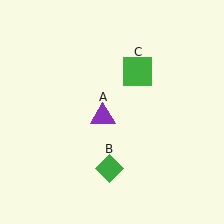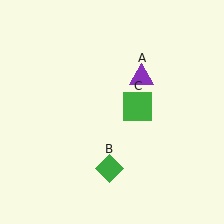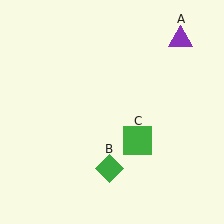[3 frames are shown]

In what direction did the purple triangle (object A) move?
The purple triangle (object A) moved up and to the right.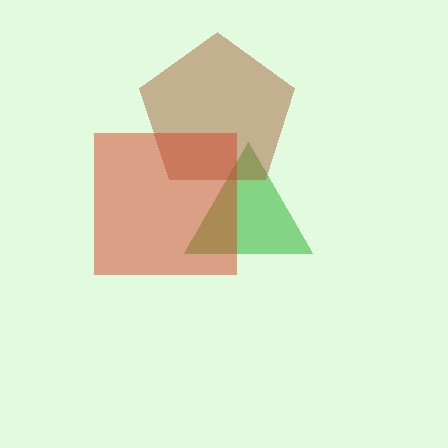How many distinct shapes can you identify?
There are 3 distinct shapes: a green triangle, a brown pentagon, a red square.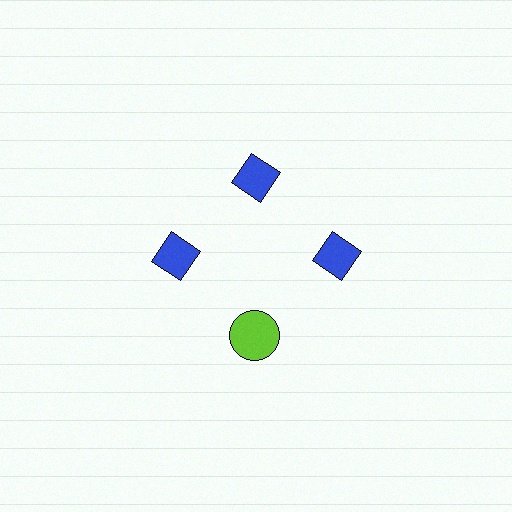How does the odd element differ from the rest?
It differs in both color (lime instead of blue) and shape (circle instead of diamond).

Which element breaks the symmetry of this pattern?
The lime circle at roughly the 6 o'clock position breaks the symmetry. All other shapes are blue diamonds.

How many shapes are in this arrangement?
There are 4 shapes arranged in a ring pattern.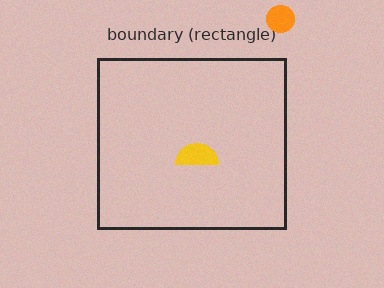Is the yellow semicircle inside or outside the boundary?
Inside.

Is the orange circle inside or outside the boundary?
Outside.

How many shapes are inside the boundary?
1 inside, 1 outside.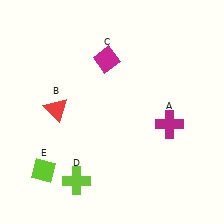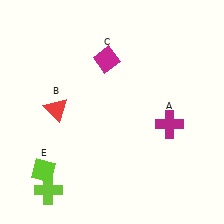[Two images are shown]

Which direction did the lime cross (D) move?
The lime cross (D) moved left.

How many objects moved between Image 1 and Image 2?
1 object moved between the two images.